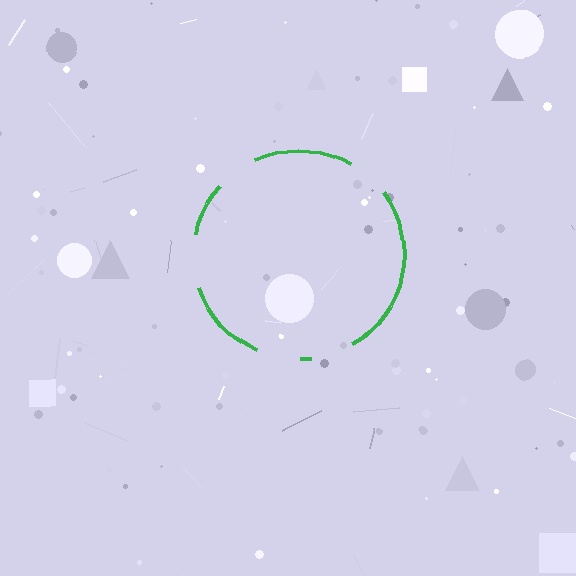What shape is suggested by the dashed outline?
The dashed outline suggests a circle.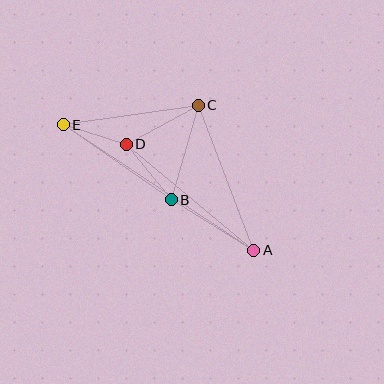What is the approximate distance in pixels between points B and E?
The distance between B and E is approximately 132 pixels.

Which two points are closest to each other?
Points D and E are closest to each other.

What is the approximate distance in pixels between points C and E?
The distance between C and E is approximately 137 pixels.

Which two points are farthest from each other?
Points A and E are farthest from each other.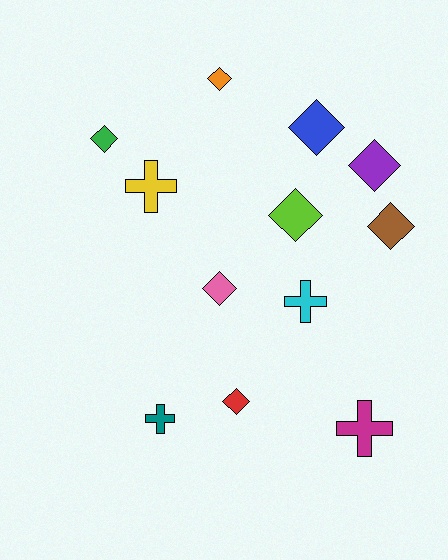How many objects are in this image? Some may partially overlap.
There are 12 objects.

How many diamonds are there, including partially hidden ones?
There are 8 diamonds.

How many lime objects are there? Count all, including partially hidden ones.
There is 1 lime object.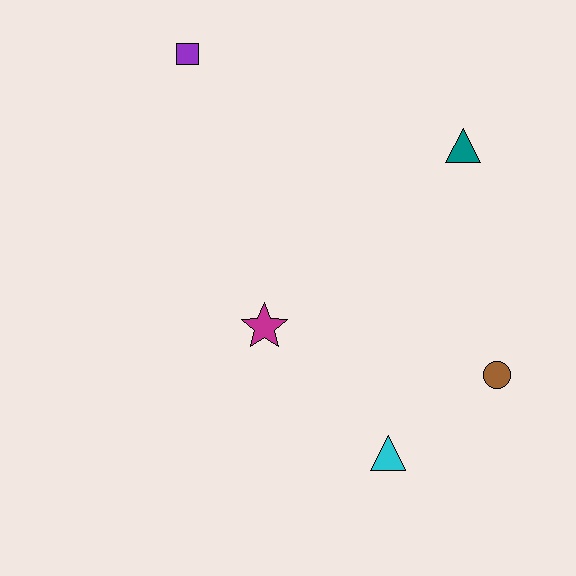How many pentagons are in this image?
There are no pentagons.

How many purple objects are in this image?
There is 1 purple object.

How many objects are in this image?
There are 5 objects.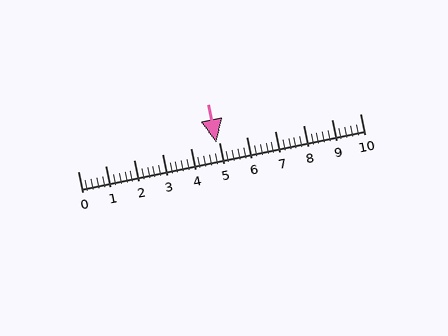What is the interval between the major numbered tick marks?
The major tick marks are spaced 1 units apart.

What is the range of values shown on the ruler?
The ruler shows values from 0 to 10.